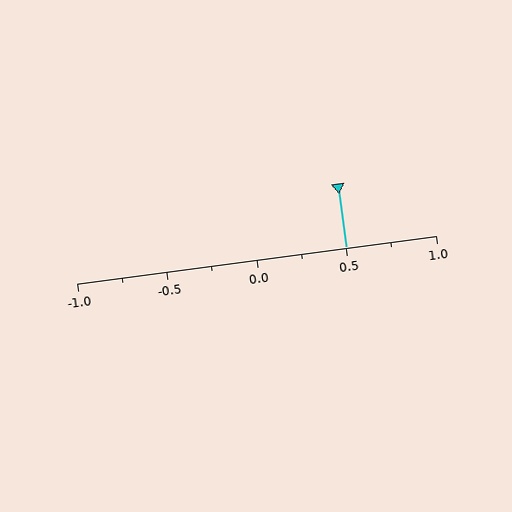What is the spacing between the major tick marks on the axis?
The major ticks are spaced 0.5 apart.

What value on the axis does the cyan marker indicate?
The marker indicates approximately 0.5.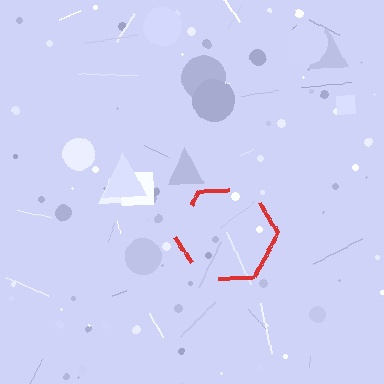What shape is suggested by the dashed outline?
The dashed outline suggests a hexagon.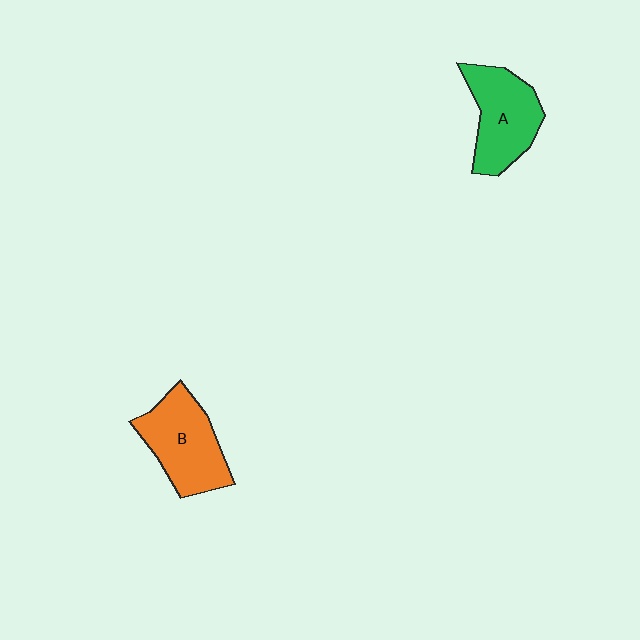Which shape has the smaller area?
Shape A (green).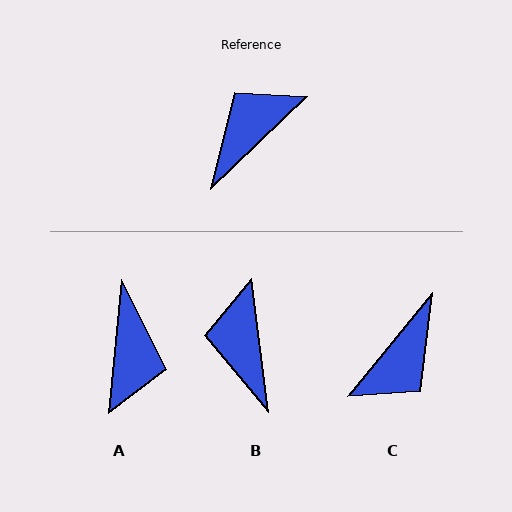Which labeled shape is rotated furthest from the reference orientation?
C, about 173 degrees away.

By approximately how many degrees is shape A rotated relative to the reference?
Approximately 140 degrees clockwise.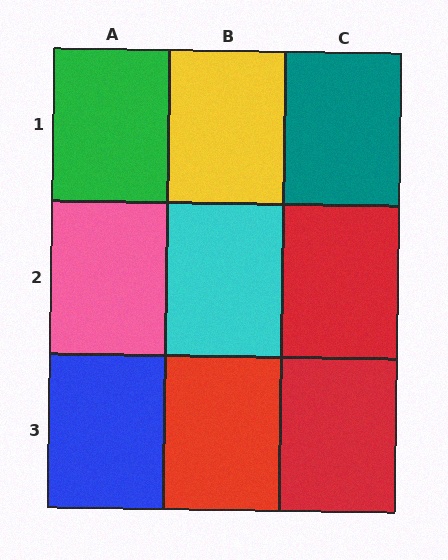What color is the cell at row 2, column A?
Pink.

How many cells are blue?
1 cell is blue.